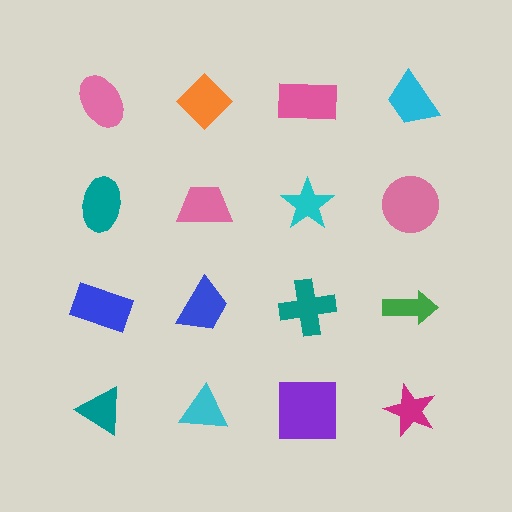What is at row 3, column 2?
A blue trapezoid.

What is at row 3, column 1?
A blue rectangle.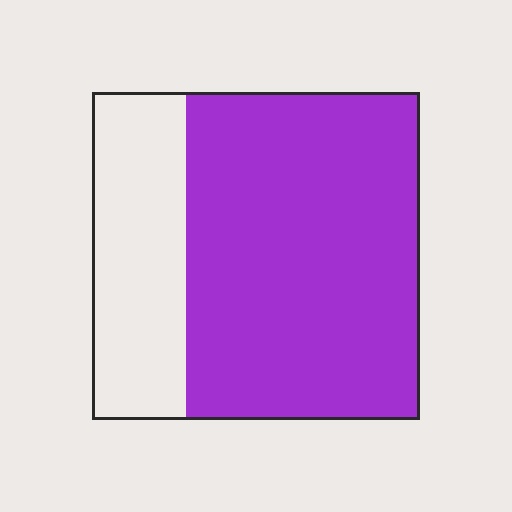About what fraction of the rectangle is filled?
About three quarters (3/4).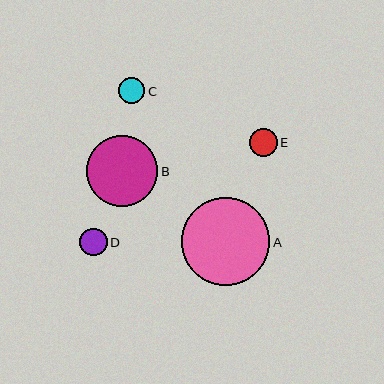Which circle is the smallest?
Circle C is the smallest with a size of approximately 26 pixels.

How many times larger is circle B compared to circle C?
Circle B is approximately 2.8 times the size of circle C.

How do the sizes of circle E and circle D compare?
Circle E and circle D are approximately the same size.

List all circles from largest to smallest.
From largest to smallest: A, B, E, D, C.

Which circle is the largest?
Circle A is the largest with a size of approximately 88 pixels.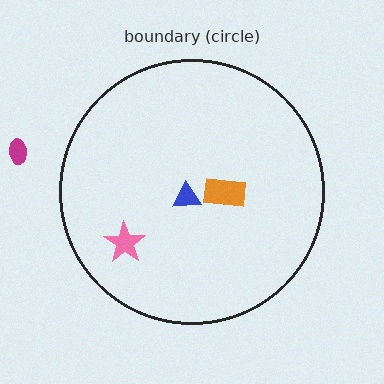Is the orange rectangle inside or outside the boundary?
Inside.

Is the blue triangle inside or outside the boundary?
Inside.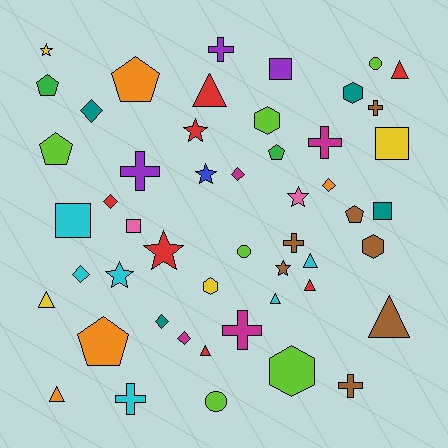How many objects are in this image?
There are 50 objects.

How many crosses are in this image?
There are 8 crosses.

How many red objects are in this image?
There are 7 red objects.